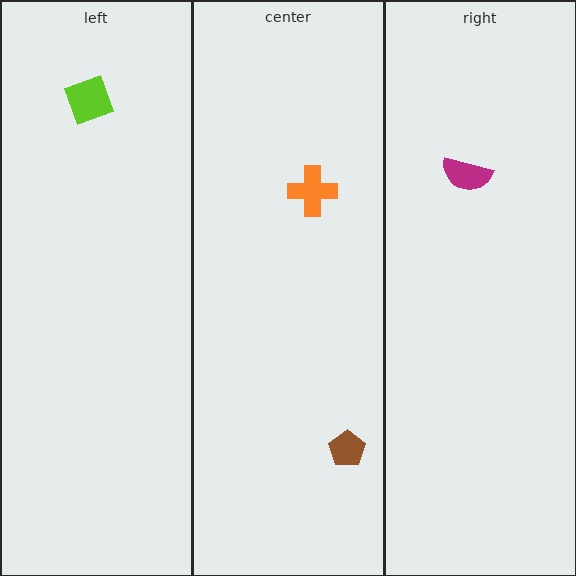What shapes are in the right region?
The magenta semicircle.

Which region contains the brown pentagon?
The center region.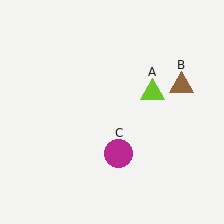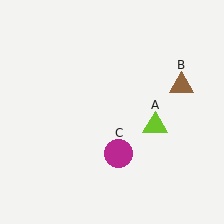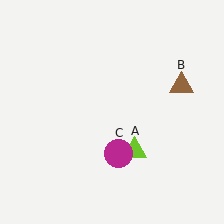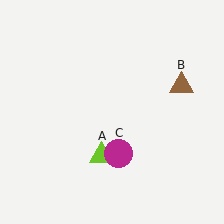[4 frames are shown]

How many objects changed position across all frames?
1 object changed position: lime triangle (object A).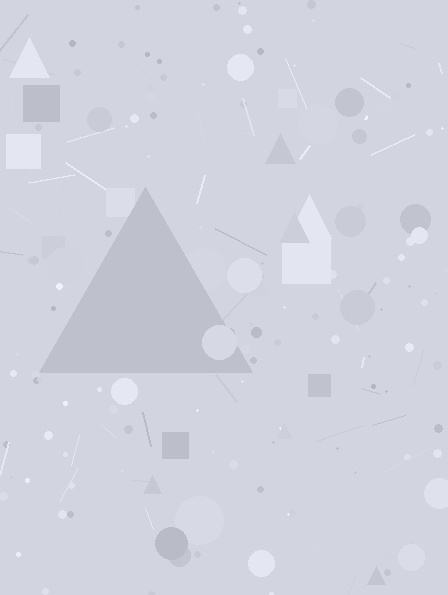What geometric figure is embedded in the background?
A triangle is embedded in the background.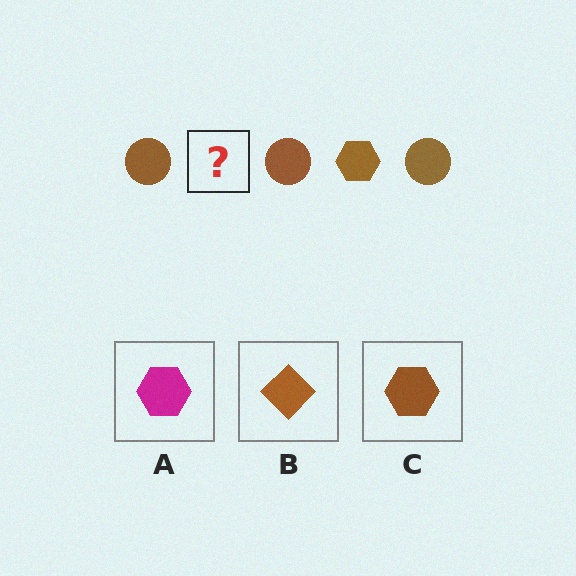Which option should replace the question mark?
Option C.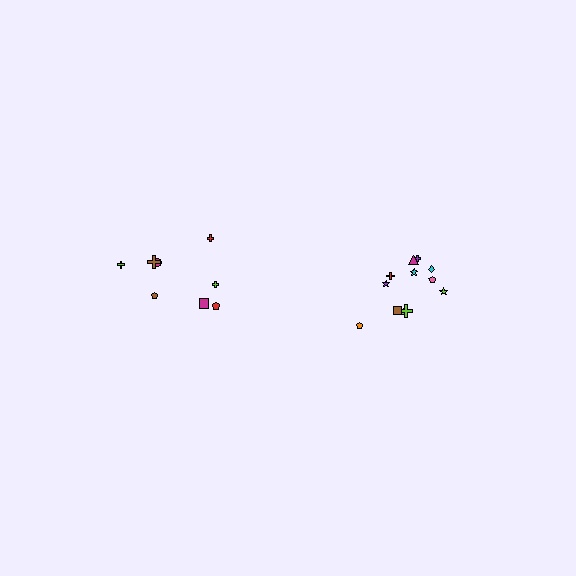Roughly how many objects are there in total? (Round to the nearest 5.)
Roughly 20 objects in total.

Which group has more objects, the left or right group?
The right group.